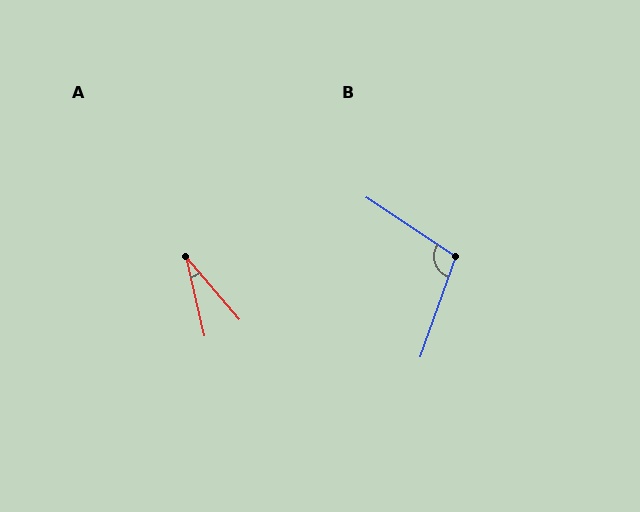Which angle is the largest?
B, at approximately 104 degrees.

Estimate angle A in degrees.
Approximately 27 degrees.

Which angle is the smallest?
A, at approximately 27 degrees.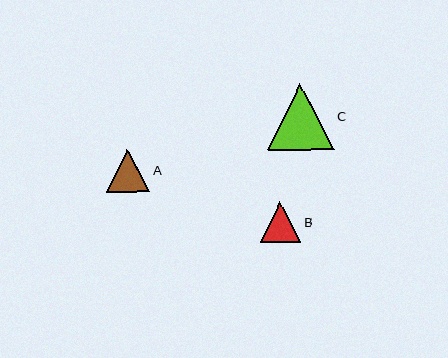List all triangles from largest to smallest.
From largest to smallest: C, A, B.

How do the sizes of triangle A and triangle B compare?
Triangle A and triangle B are approximately the same size.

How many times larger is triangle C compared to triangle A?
Triangle C is approximately 1.5 times the size of triangle A.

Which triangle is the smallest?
Triangle B is the smallest with a size of approximately 41 pixels.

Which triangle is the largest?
Triangle C is the largest with a size of approximately 66 pixels.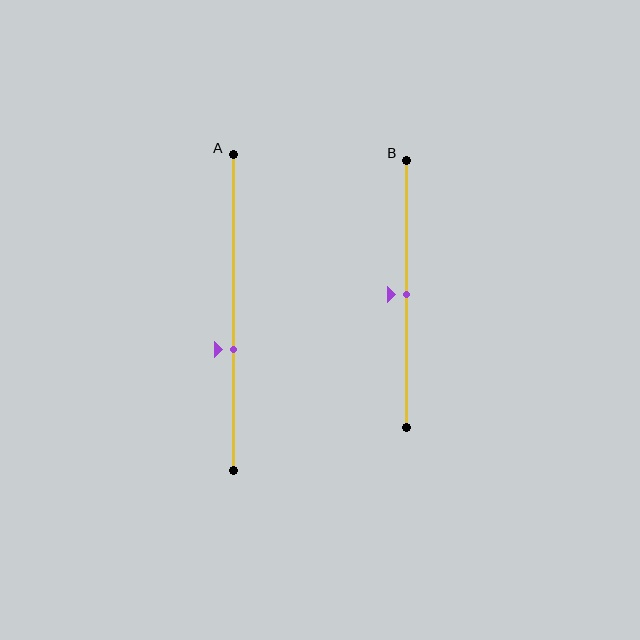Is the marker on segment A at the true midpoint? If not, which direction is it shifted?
No, the marker on segment A is shifted downward by about 12% of the segment length.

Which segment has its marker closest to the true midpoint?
Segment B has its marker closest to the true midpoint.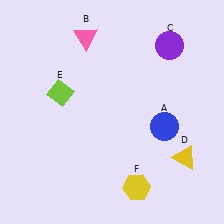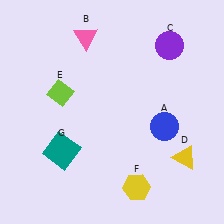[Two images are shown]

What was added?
A teal square (G) was added in Image 2.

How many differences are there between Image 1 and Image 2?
There is 1 difference between the two images.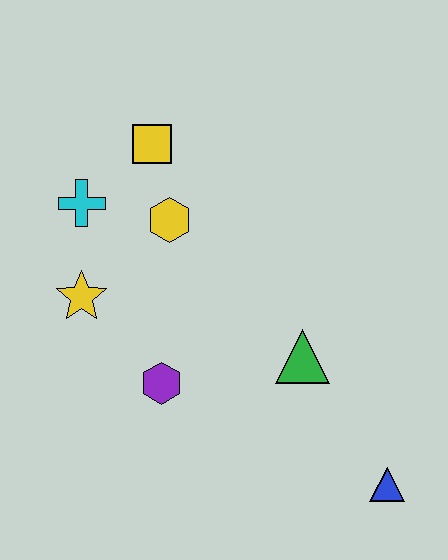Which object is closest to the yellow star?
The cyan cross is closest to the yellow star.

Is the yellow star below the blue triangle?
No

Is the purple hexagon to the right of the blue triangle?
No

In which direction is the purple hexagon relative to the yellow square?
The purple hexagon is below the yellow square.